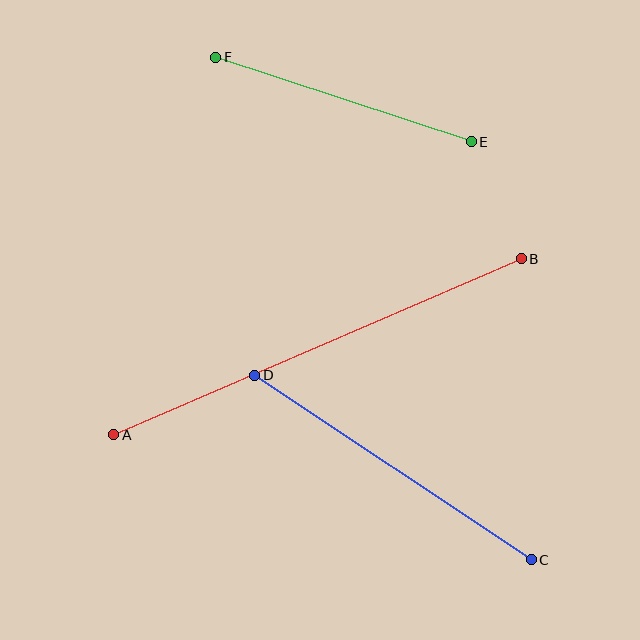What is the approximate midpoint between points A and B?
The midpoint is at approximately (317, 347) pixels.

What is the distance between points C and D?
The distance is approximately 332 pixels.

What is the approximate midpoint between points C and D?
The midpoint is at approximately (393, 467) pixels.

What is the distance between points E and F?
The distance is approximately 269 pixels.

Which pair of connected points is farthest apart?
Points A and B are farthest apart.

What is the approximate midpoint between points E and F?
The midpoint is at approximately (344, 99) pixels.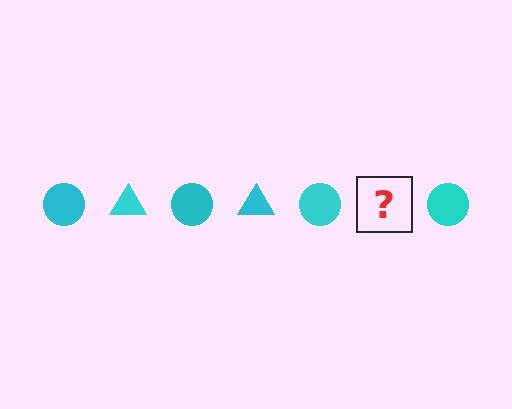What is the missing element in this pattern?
The missing element is a cyan triangle.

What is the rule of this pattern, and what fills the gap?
The rule is that the pattern cycles through circle, triangle shapes in cyan. The gap should be filled with a cyan triangle.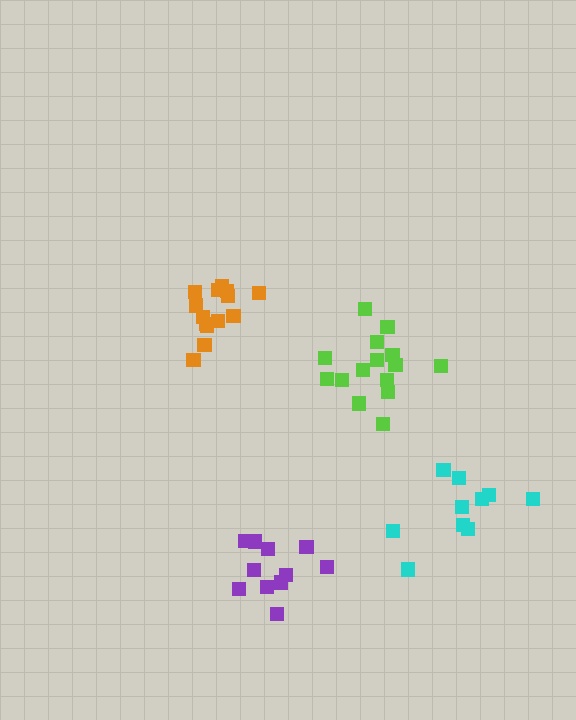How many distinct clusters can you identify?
There are 4 distinct clusters.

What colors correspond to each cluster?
The clusters are colored: cyan, lime, purple, orange.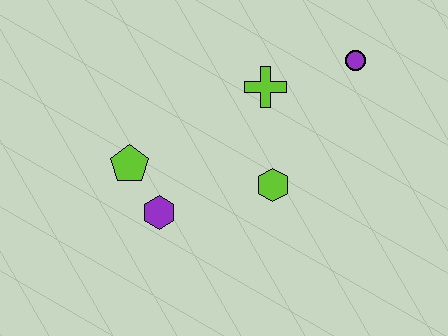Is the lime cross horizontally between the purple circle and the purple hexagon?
Yes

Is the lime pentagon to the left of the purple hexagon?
Yes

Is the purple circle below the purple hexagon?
No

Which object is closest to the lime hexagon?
The lime cross is closest to the lime hexagon.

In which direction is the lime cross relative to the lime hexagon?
The lime cross is above the lime hexagon.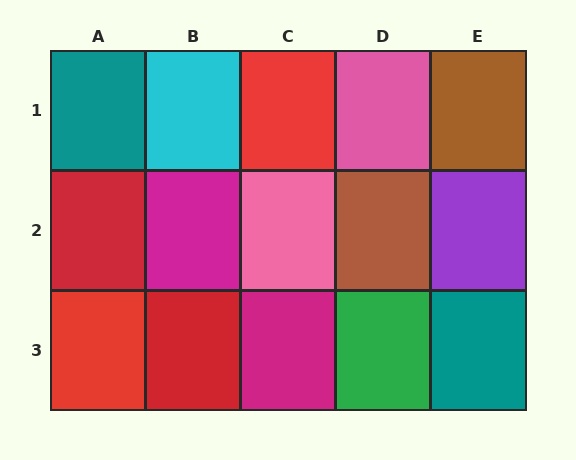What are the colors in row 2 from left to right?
Red, magenta, pink, brown, purple.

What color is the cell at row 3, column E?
Teal.